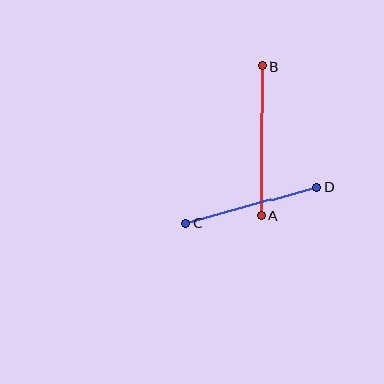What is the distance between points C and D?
The distance is approximately 136 pixels.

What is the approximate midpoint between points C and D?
The midpoint is at approximately (251, 205) pixels.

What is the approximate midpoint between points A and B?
The midpoint is at approximately (262, 141) pixels.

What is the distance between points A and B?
The distance is approximately 149 pixels.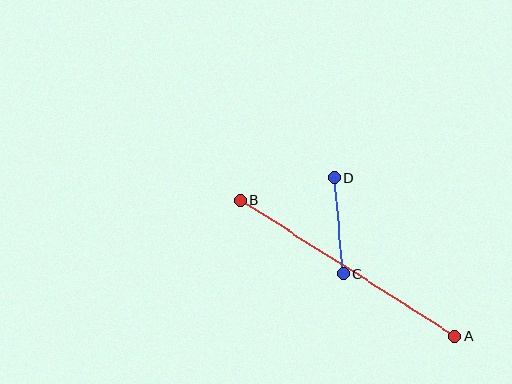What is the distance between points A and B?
The distance is approximately 254 pixels.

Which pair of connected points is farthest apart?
Points A and B are farthest apart.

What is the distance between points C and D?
The distance is approximately 97 pixels.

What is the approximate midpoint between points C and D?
The midpoint is at approximately (339, 226) pixels.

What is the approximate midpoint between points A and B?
The midpoint is at approximately (348, 268) pixels.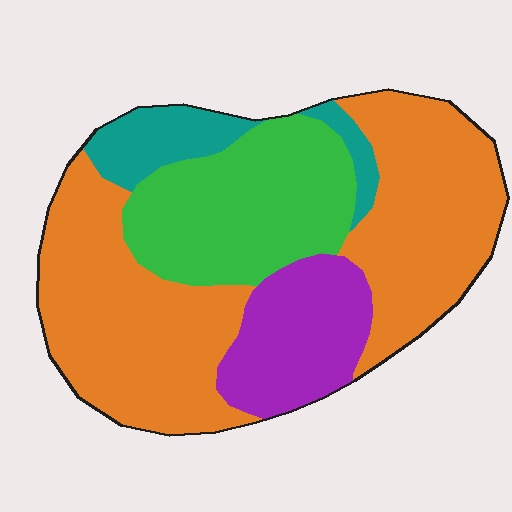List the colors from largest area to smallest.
From largest to smallest: orange, green, purple, teal.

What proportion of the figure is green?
Green takes up between a sixth and a third of the figure.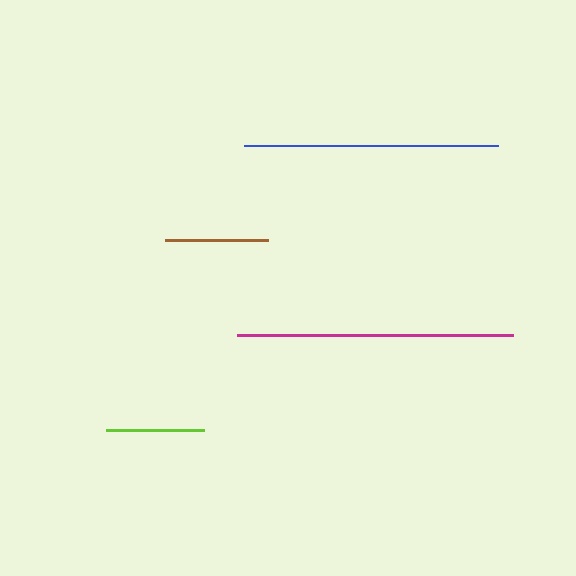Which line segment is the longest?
The magenta line is the longest at approximately 276 pixels.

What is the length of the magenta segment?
The magenta segment is approximately 276 pixels long.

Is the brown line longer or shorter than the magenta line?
The magenta line is longer than the brown line.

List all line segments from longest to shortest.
From longest to shortest: magenta, blue, brown, lime.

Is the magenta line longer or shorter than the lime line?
The magenta line is longer than the lime line.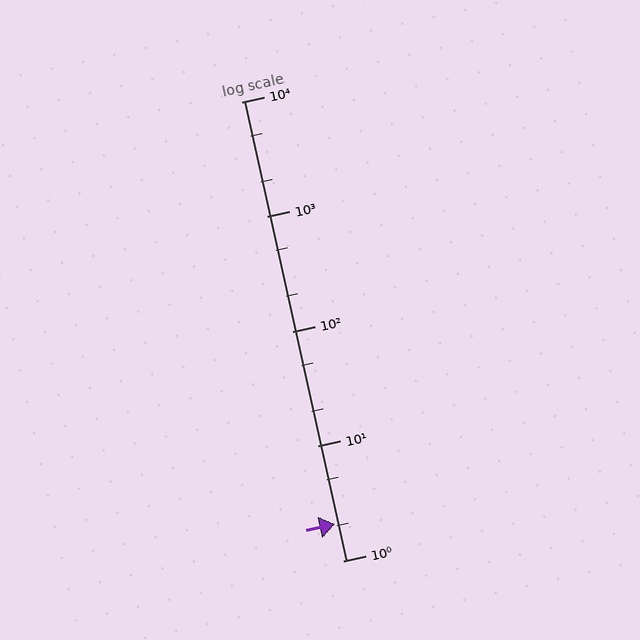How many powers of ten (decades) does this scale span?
The scale spans 4 decades, from 1 to 10000.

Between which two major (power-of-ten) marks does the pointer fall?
The pointer is between 1 and 10.